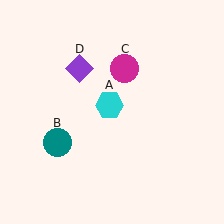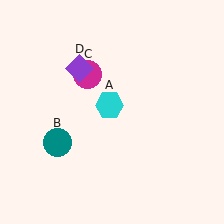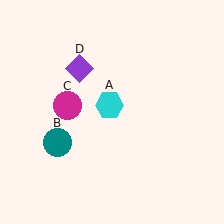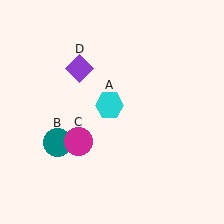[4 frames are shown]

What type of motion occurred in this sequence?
The magenta circle (object C) rotated counterclockwise around the center of the scene.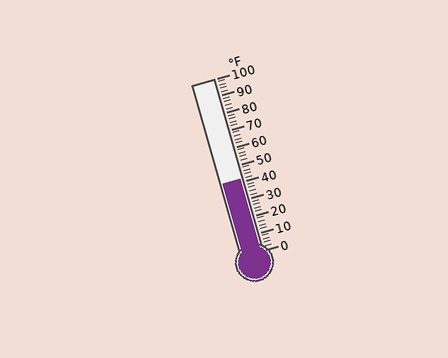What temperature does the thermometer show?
The thermometer shows approximately 42°F.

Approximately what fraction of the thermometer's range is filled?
The thermometer is filled to approximately 40% of its range.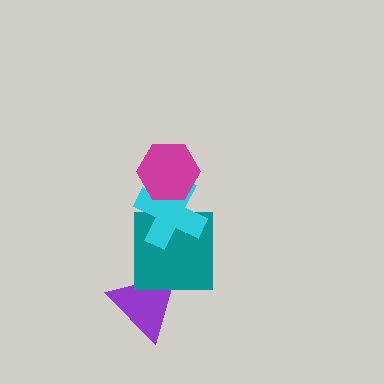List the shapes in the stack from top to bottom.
From top to bottom: the magenta hexagon, the cyan cross, the teal square, the purple triangle.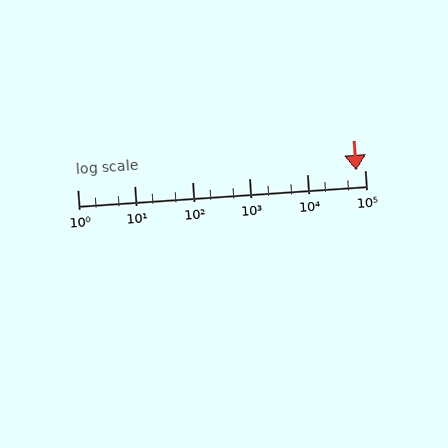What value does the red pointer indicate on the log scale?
The pointer indicates approximately 70000.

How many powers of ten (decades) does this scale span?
The scale spans 5 decades, from 1 to 100000.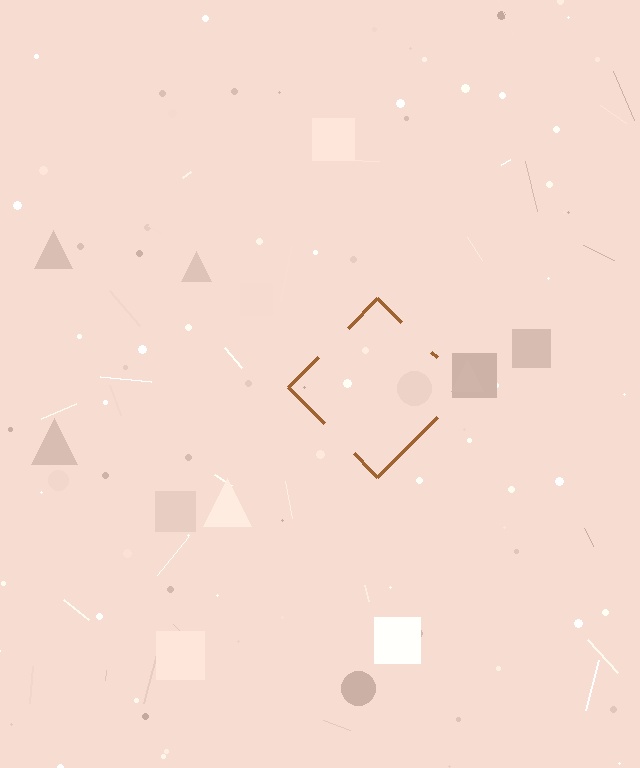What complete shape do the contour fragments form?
The contour fragments form a diamond.